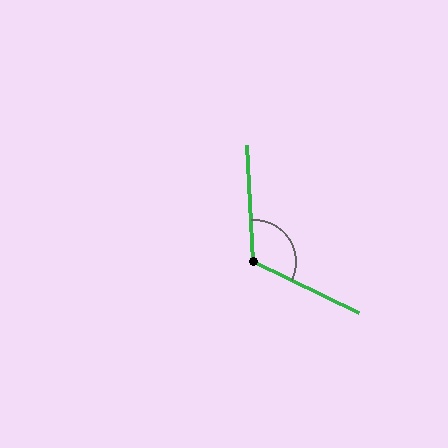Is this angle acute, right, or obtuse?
It is obtuse.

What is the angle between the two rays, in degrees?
Approximately 119 degrees.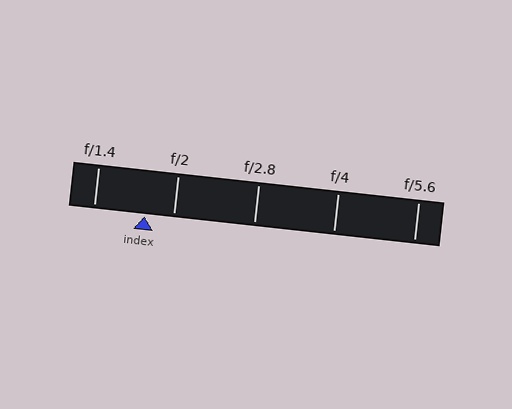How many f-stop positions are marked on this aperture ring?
There are 5 f-stop positions marked.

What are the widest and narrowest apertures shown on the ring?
The widest aperture shown is f/1.4 and the narrowest is f/5.6.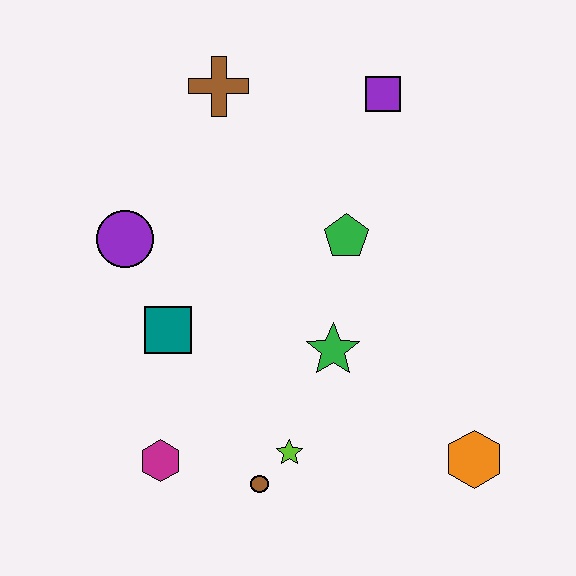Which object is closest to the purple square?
The green pentagon is closest to the purple square.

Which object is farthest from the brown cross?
The orange hexagon is farthest from the brown cross.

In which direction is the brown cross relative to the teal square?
The brown cross is above the teal square.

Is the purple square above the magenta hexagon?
Yes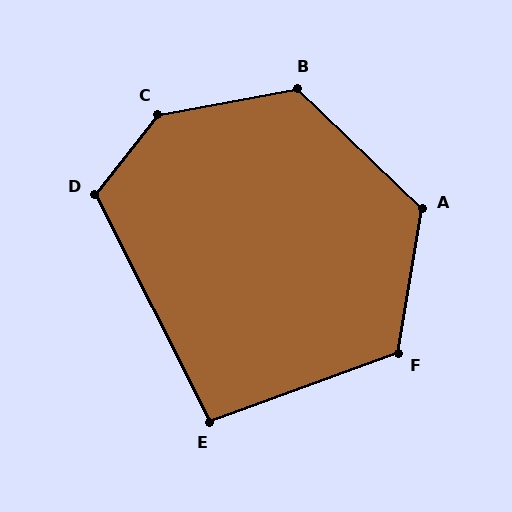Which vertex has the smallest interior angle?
E, at approximately 97 degrees.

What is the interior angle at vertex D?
Approximately 115 degrees (obtuse).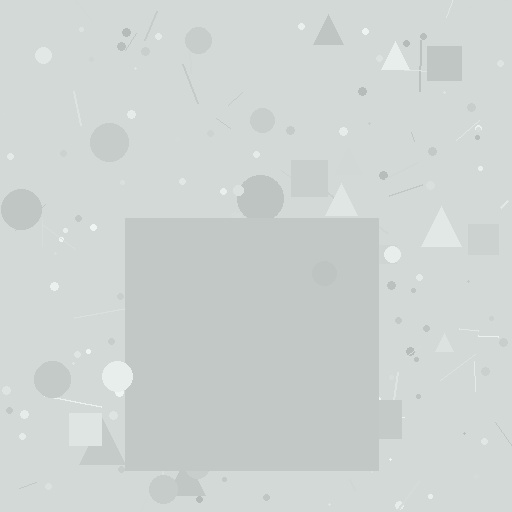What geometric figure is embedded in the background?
A square is embedded in the background.